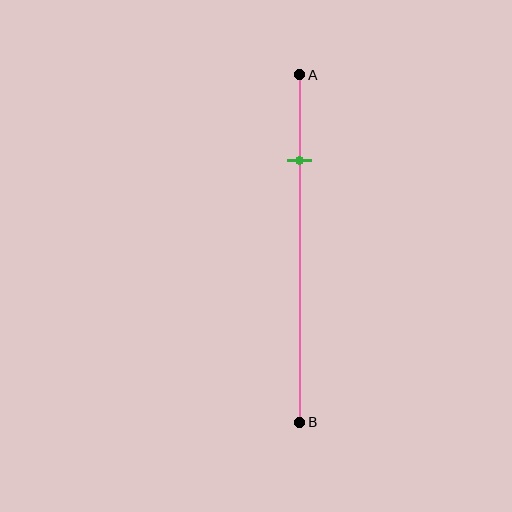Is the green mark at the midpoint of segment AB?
No, the mark is at about 25% from A, not at the 50% midpoint.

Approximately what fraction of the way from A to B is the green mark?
The green mark is approximately 25% of the way from A to B.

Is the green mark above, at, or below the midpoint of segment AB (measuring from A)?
The green mark is above the midpoint of segment AB.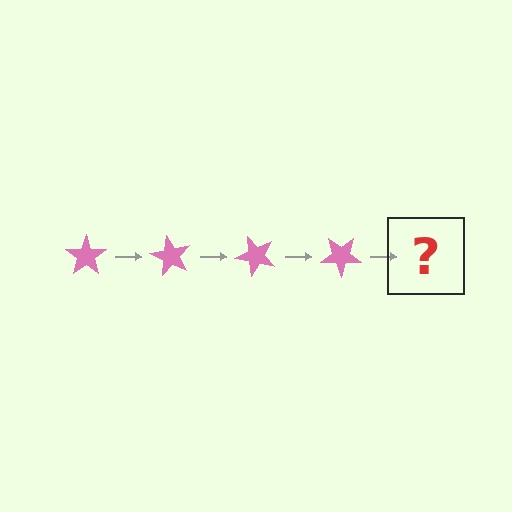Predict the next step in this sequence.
The next step is a pink star rotated 240 degrees.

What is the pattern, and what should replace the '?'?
The pattern is that the star rotates 60 degrees each step. The '?' should be a pink star rotated 240 degrees.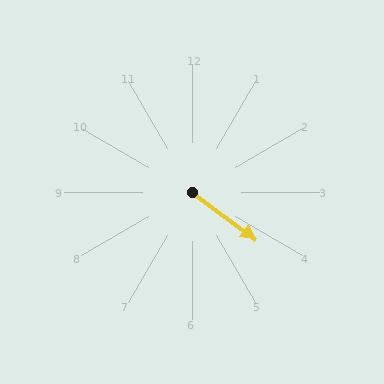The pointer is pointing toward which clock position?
Roughly 4 o'clock.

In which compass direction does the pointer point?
Southeast.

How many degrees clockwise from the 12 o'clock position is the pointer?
Approximately 127 degrees.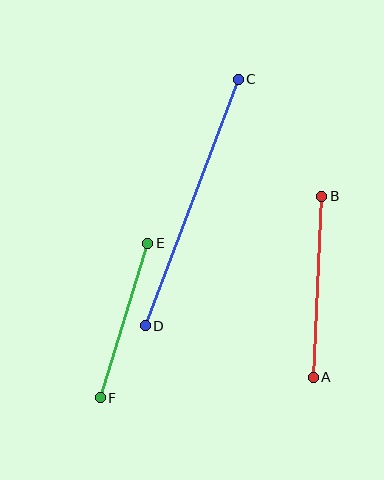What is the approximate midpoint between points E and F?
The midpoint is at approximately (124, 321) pixels.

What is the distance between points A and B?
The distance is approximately 181 pixels.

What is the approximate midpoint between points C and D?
The midpoint is at approximately (192, 202) pixels.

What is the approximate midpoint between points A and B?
The midpoint is at approximately (318, 287) pixels.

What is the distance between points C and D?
The distance is approximately 263 pixels.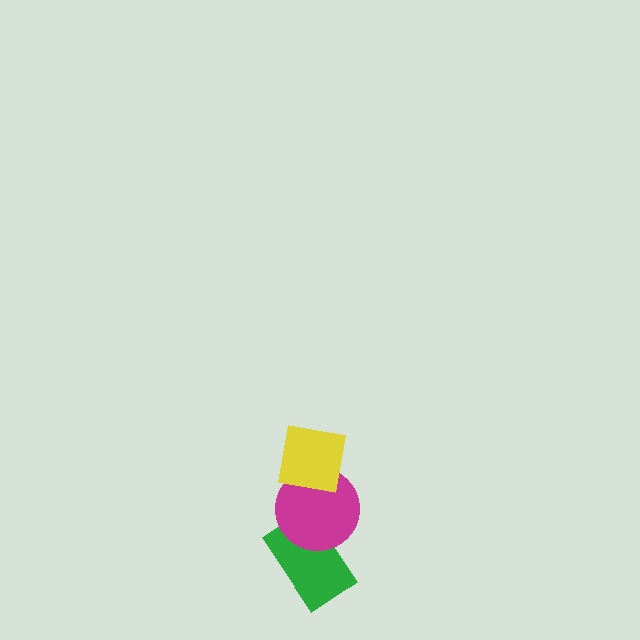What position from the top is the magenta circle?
The magenta circle is 2nd from the top.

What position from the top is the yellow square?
The yellow square is 1st from the top.